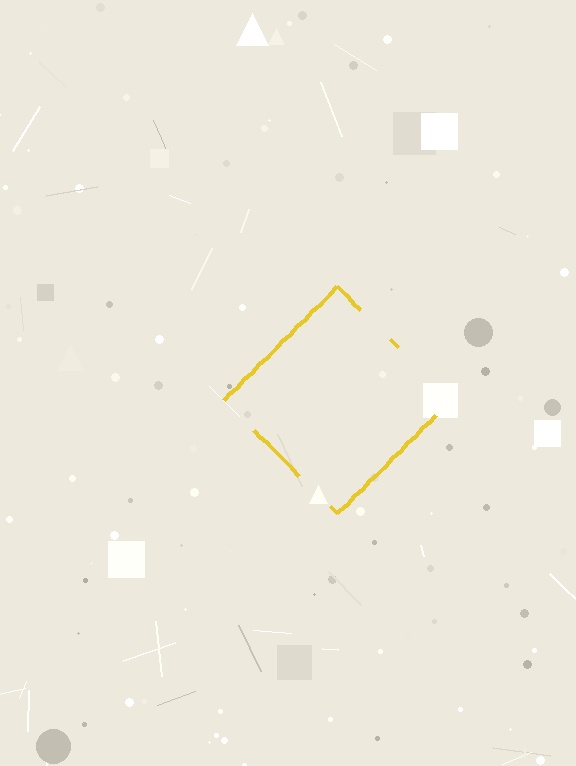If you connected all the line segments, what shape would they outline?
They would outline a diamond.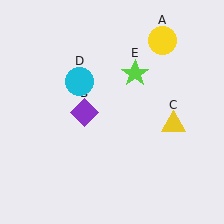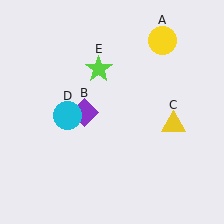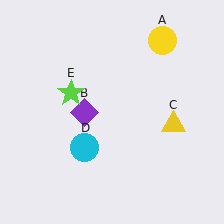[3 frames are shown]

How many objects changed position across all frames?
2 objects changed position: cyan circle (object D), lime star (object E).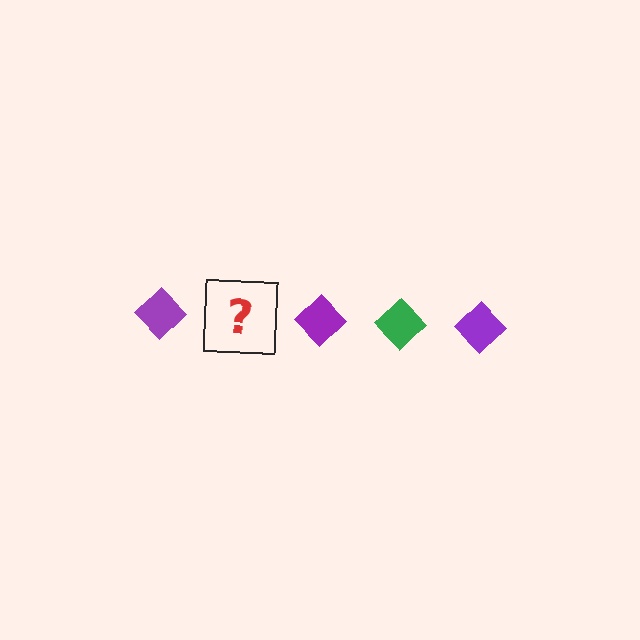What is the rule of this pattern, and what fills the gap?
The rule is that the pattern cycles through purple, green diamonds. The gap should be filled with a green diamond.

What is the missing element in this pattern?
The missing element is a green diamond.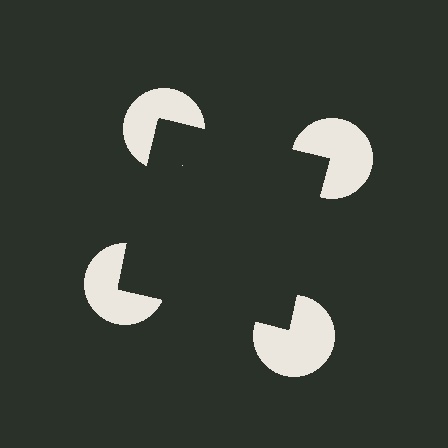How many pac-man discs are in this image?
There are 4 — one at each vertex of the illusory square.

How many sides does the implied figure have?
4 sides.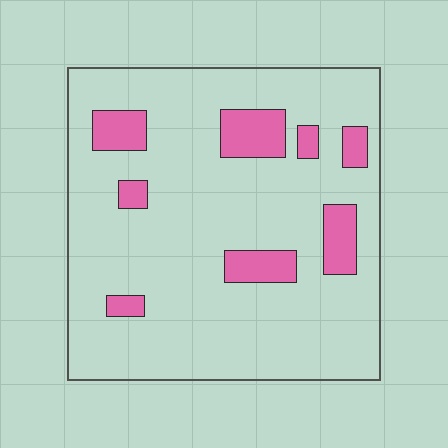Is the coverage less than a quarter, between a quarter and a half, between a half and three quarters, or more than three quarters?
Less than a quarter.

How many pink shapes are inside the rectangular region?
8.